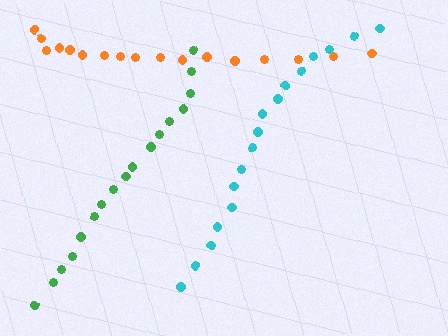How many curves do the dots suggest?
There are 3 distinct paths.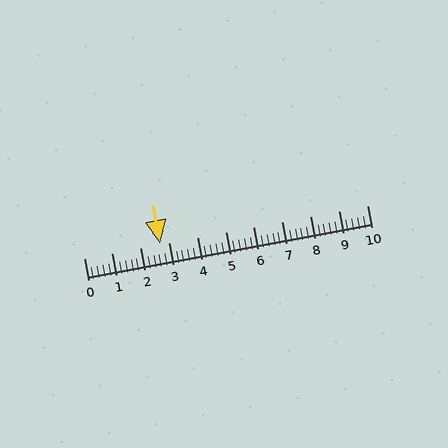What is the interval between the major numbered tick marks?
The major tick marks are spaced 1 units apart.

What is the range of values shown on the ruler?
The ruler shows values from 0 to 10.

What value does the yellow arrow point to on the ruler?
The yellow arrow points to approximately 2.7.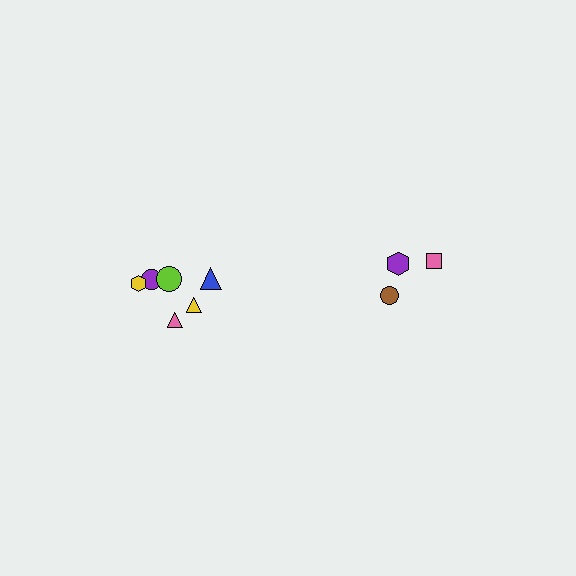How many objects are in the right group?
There are 3 objects.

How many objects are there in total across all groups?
There are 9 objects.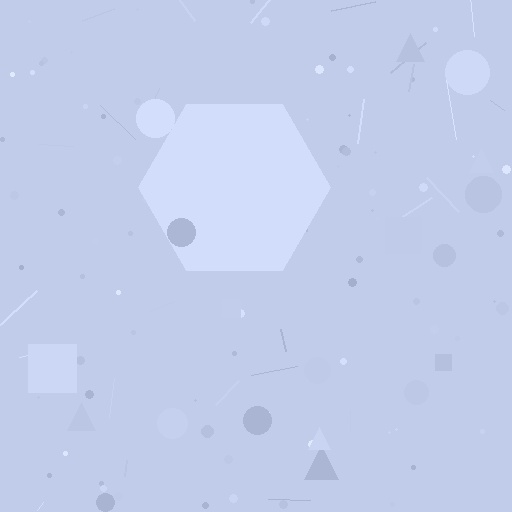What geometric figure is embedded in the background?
A hexagon is embedded in the background.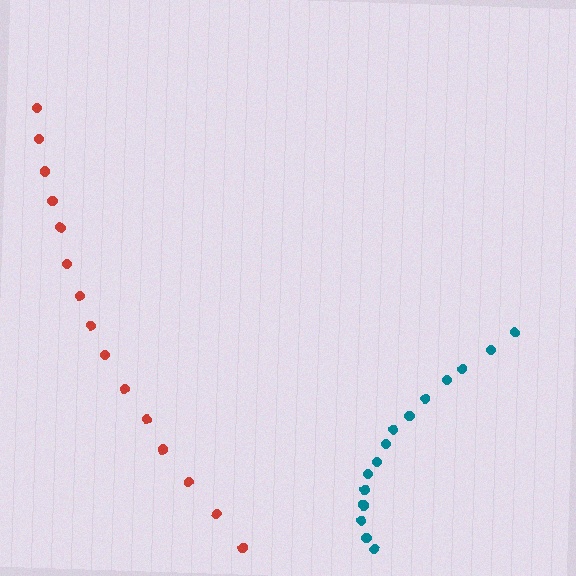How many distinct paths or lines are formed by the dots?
There are 2 distinct paths.